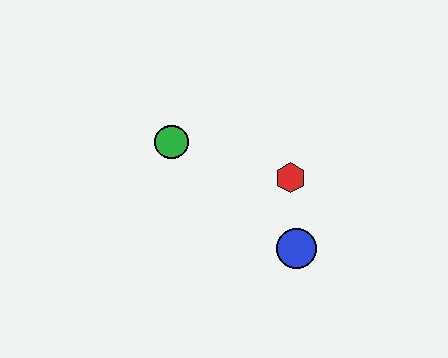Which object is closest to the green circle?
The red hexagon is closest to the green circle.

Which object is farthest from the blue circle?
The green circle is farthest from the blue circle.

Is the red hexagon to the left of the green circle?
No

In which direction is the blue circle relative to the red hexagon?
The blue circle is below the red hexagon.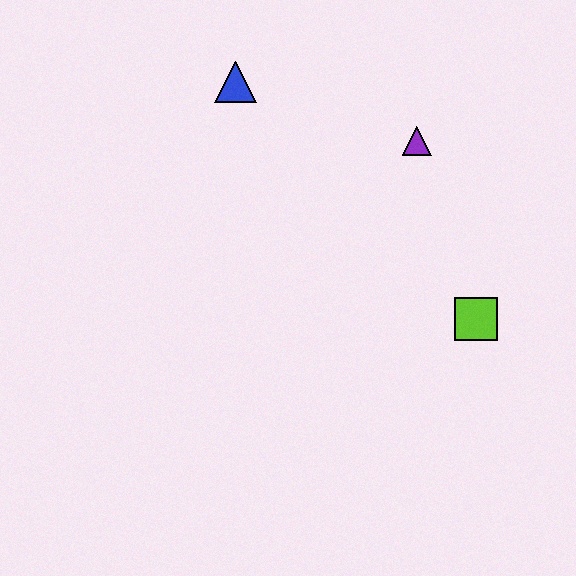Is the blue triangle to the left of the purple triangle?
Yes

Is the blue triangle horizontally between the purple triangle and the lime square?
No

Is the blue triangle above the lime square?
Yes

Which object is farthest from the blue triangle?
The lime square is farthest from the blue triangle.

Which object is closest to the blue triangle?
The purple triangle is closest to the blue triangle.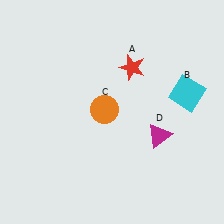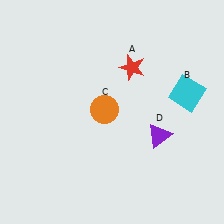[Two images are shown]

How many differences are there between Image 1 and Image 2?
There is 1 difference between the two images.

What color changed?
The triangle (D) changed from magenta in Image 1 to purple in Image 2.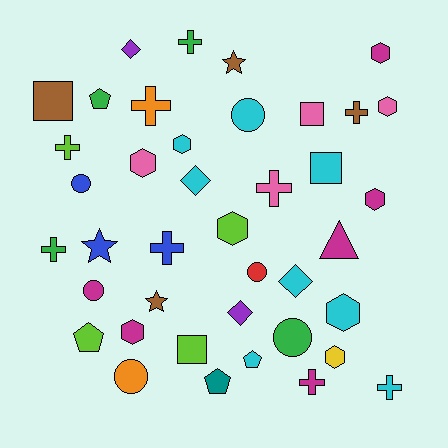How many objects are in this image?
There are 40 objects.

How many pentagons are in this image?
There are 4 pentagons.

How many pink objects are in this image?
There are 4 pink objects.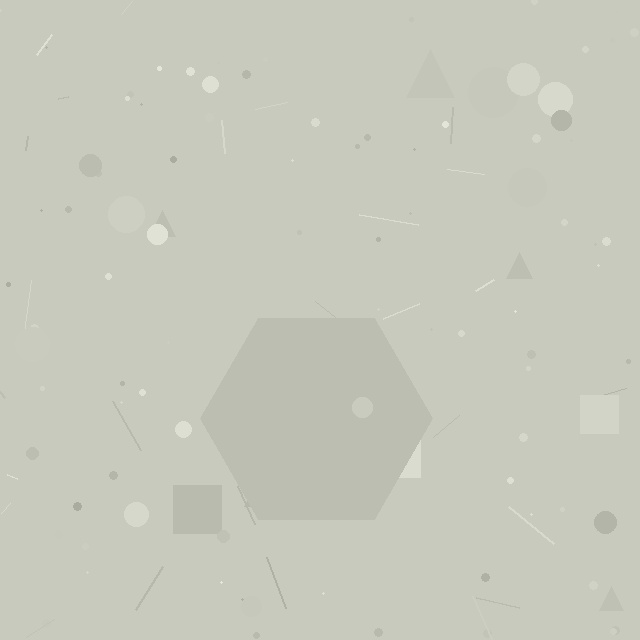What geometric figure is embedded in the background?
A hexagon is embedded in the background.